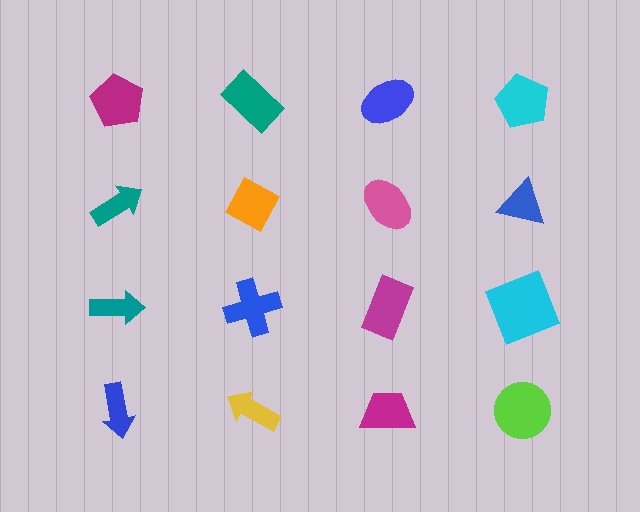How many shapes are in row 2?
4 shapes.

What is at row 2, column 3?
A pink ellipse.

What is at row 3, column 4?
A cyan square.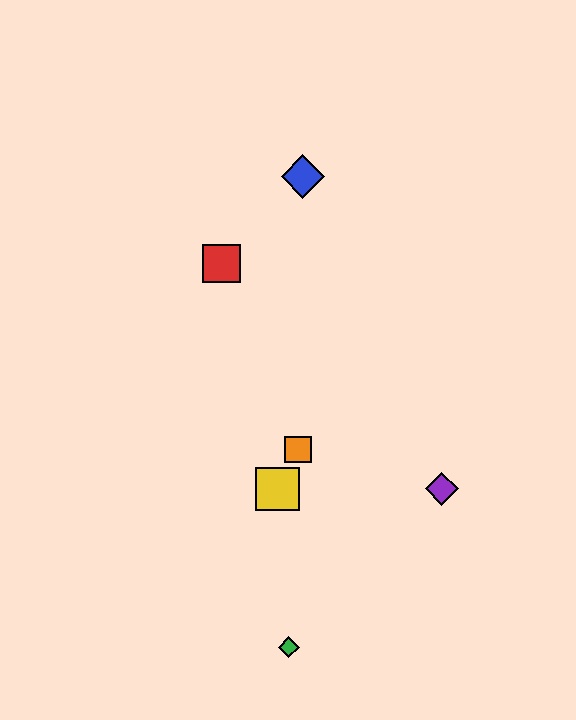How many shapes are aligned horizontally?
2 shapes (the yellow square, the purple diamond) are aligned horizontally.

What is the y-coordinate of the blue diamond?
The blue diamond is at y≈177.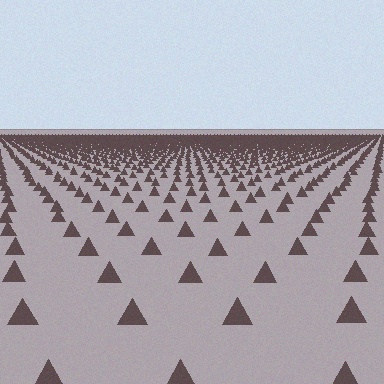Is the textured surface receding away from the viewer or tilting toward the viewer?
The surface is receding away from the viewer. Texture elements get smaller and denser toward the top.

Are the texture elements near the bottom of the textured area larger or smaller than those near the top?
Larger. Near the bottom, elements are closer to the viewer and appear at a bigger on-screen size.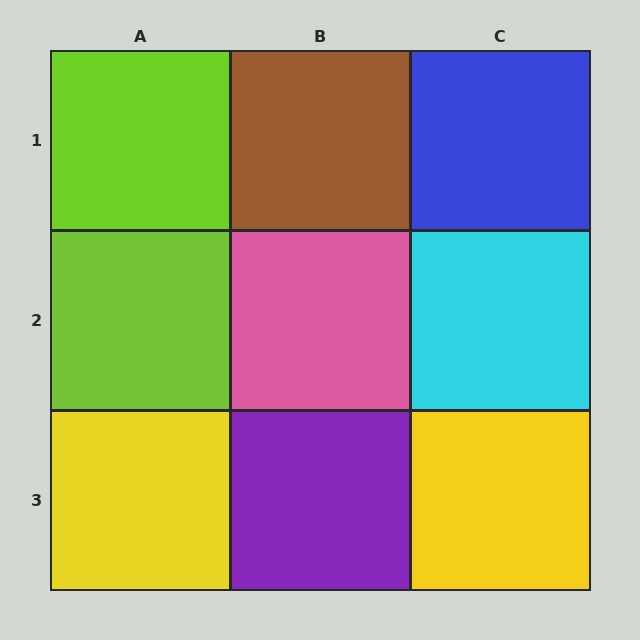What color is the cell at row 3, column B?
Purple.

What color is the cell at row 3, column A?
Yellow.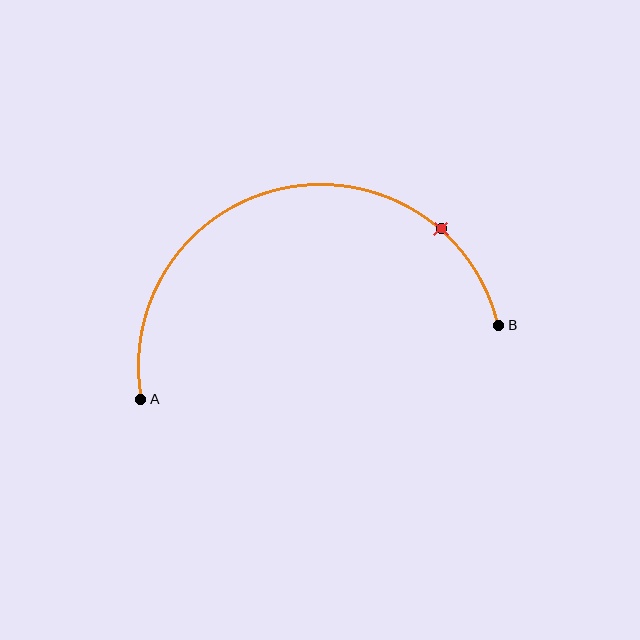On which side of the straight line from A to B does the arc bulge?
The arc bulges above the straight line connecting A and B.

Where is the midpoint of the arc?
The arc midpoint is the point on the curve farthest from the straight line joining A and B. It sits above that line.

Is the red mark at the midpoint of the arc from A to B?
No. The red mark lies on the arc but is closer to endpoint B. The arc midpoint would be at the point on the curve equidistant along the arc from both A and B.